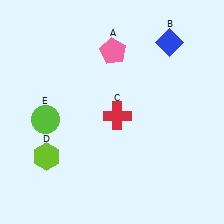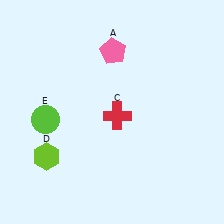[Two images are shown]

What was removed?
The blue diamond (B) was removed in Image 2.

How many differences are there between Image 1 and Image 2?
There is 1 difference between the two images.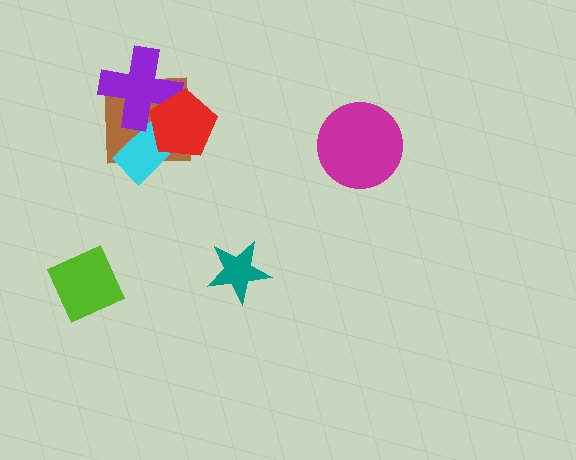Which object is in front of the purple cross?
The red pentagon is in front of the purple cross.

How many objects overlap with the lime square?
0 objects overlap with the lime square.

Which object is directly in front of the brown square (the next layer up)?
The cyan rectangle is directly in front of the brown square.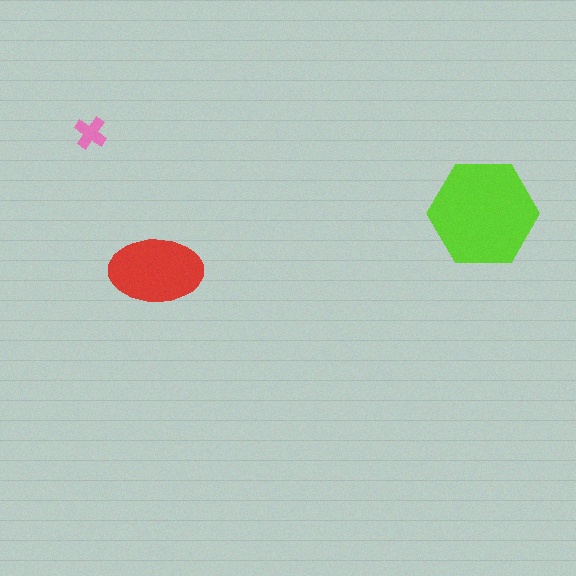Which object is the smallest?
The pink cross.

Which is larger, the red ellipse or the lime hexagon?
The lime hexagon.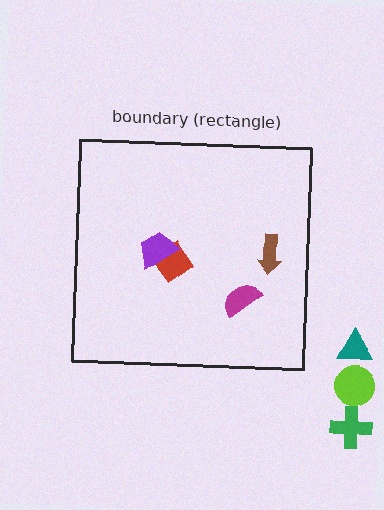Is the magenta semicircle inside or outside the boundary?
Inside.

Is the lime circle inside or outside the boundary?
Outside.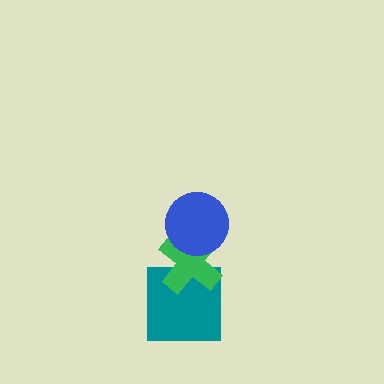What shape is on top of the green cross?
The blue circle is on top of the green cross.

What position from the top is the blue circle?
The blue circle is 1st from the top.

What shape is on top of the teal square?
The green cross is on top of the teal square.